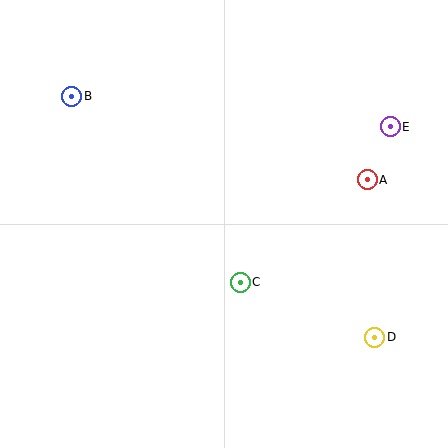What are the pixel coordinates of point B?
Point B is at (72, 96).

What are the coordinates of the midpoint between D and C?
The midpoint between D and C is at (308, 310).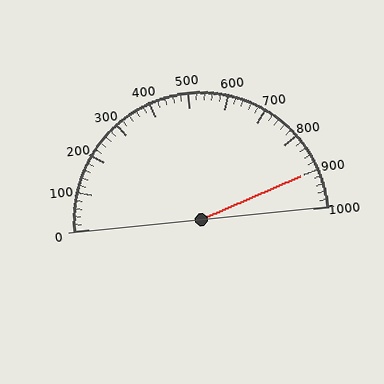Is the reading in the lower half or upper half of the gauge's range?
The reading is in the upper half of the range (0 to 1000).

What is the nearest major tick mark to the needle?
The nearest major tick mark is 900.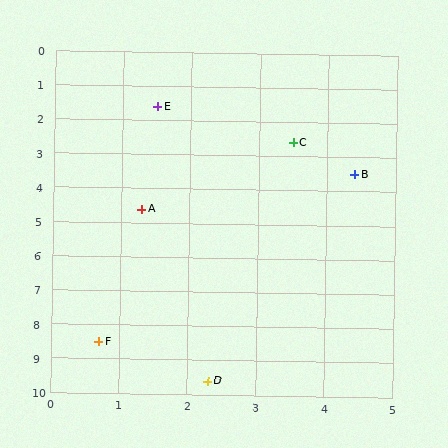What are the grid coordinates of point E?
Point E is at approximately (1.5, 1.6).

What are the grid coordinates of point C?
Point C is at approximately (3.5, 2.6).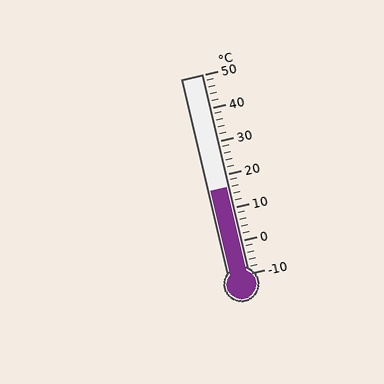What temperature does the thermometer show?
The thermometer shows approximately 16°C.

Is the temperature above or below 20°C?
The temperature is below 20°C.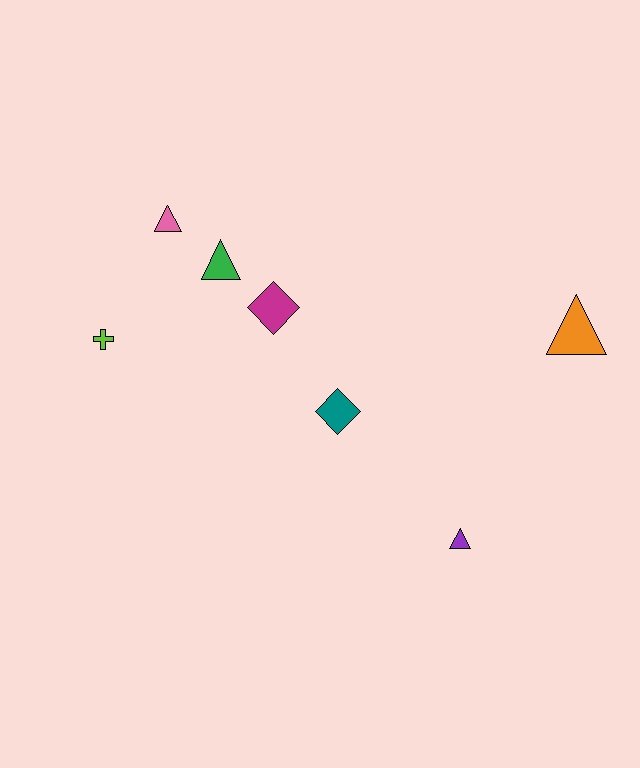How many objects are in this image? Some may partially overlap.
There are 7 objects.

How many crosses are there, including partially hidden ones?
There is 1 cross.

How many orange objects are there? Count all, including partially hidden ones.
There is 1 orange object.